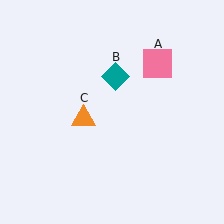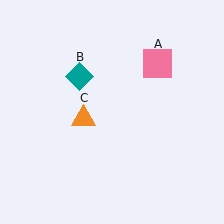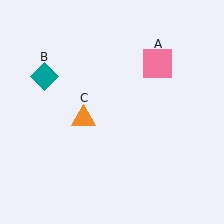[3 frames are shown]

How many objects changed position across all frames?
1 object changed position: teal diamond (object B).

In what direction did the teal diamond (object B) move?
The teal diamond (object B) moved left.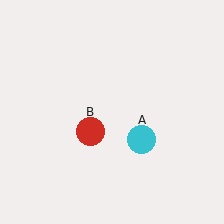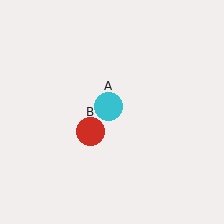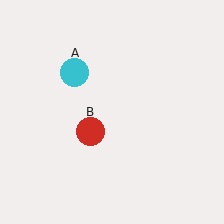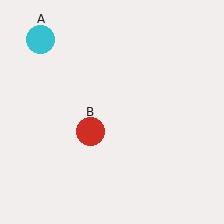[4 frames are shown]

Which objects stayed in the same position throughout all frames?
Red circle (object B) remained stationary.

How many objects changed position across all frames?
1 object changed position: cyan circle (object A).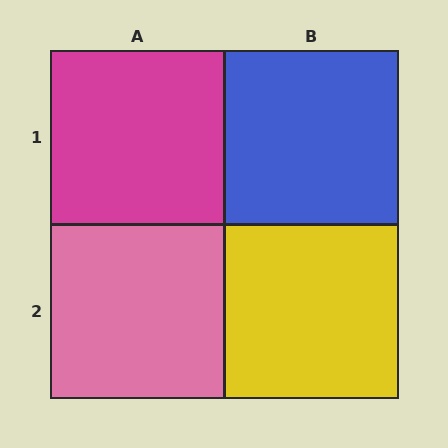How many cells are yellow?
1 cell is yellow.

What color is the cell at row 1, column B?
Blue.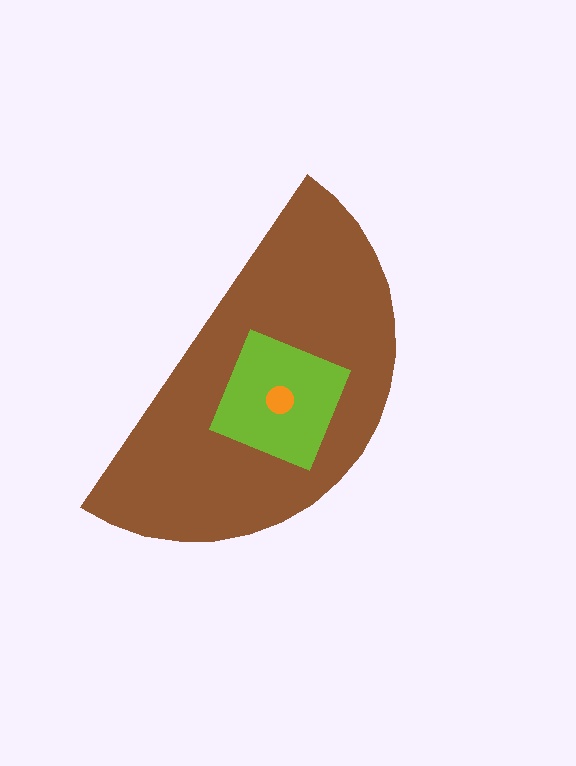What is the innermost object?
The orange circle.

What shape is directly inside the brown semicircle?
The lime square.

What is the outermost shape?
The brown semicircle.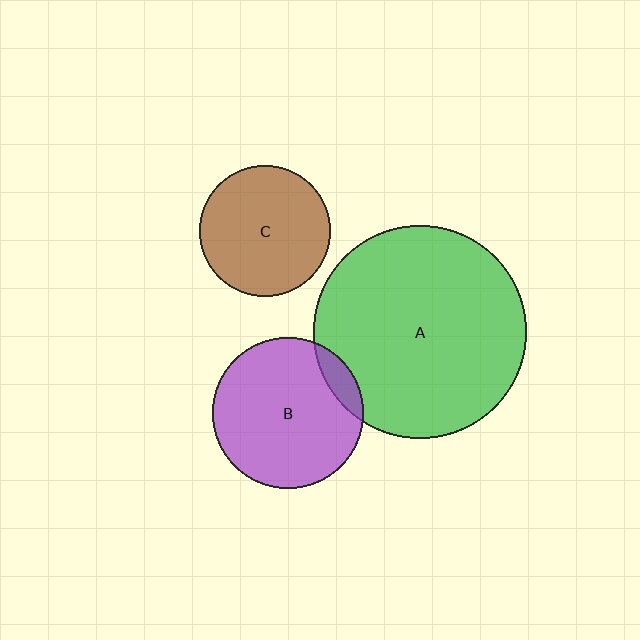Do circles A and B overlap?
Yes.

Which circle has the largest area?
Circle A (green).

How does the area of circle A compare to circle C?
Approximately 2.7 times.